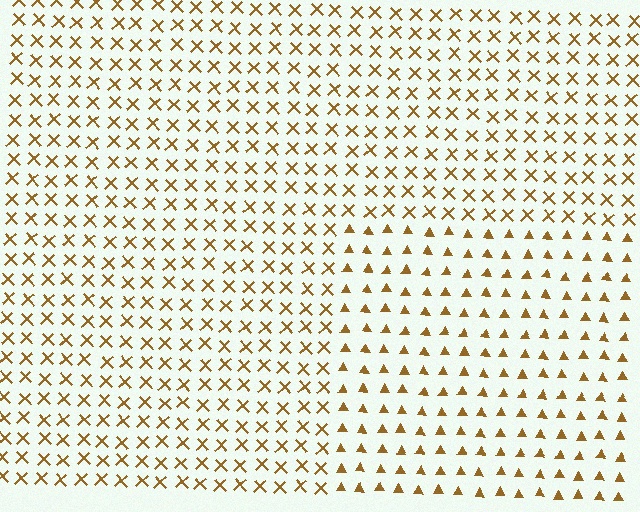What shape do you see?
I see a rectangle.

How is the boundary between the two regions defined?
The boundary is defined by a change in element shape: triangles inside vs. X marks outside. All elements share the same color and spacing.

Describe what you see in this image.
The image is filled with small brown elements arranged in a uniform grid. A rectangle-shaped region contains triangles, while the surrounding area contains X marks. The boundary is defined purely by the change in element shape.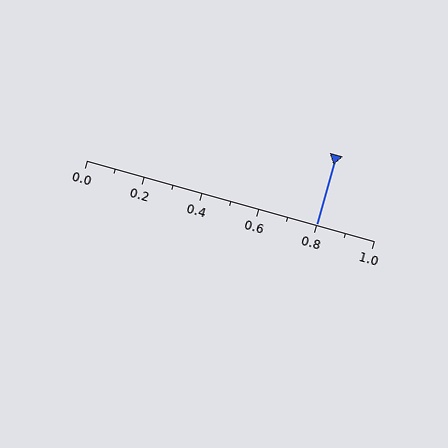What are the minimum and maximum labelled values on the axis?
The axis runs from 0.0 to 1.0.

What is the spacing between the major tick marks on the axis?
The major ticks are spaced 0.2 apart.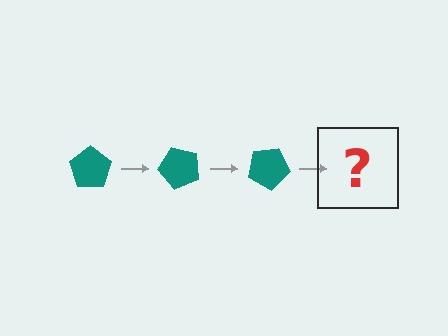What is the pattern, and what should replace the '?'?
The pattern is that the pentagon rotates 50 degrees each step. The '?' should be a teal pentagon rotated 150 degrees.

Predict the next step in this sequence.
The next step is a teal pentagon rotated 150 degrees.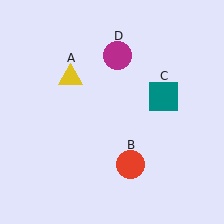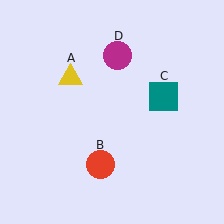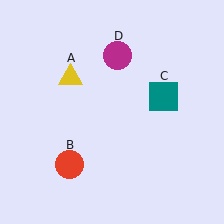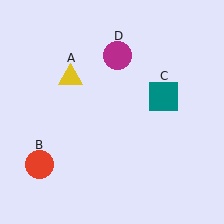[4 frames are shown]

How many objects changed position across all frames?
1 object changed position: red circle (object B).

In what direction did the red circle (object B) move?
The red circle (object B) moved left.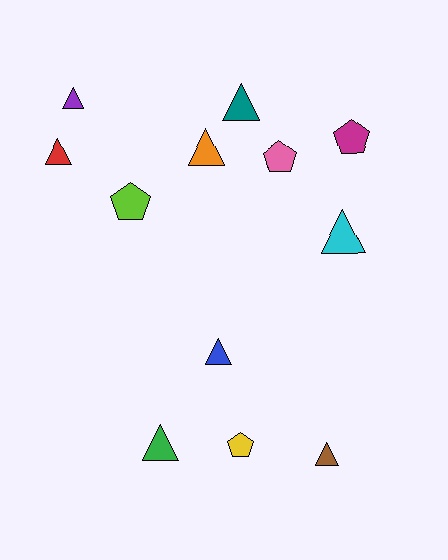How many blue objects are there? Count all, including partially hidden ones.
There is 1 blue object.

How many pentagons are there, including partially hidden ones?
There are 4 pentagons.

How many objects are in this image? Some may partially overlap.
There are 12 objects.